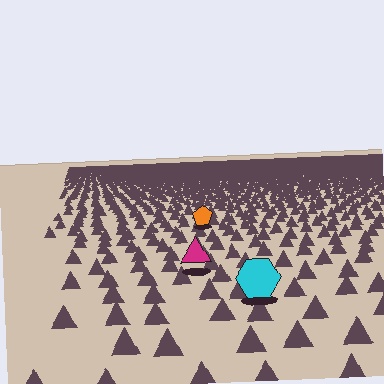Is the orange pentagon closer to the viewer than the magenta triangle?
No. The magenta triangle is closer — you can tell from the texture gradient: the ground texture is coarser near it.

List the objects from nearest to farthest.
From nearest to farthest: the cyan hexagon, the magenta triangle, the orange pentagon.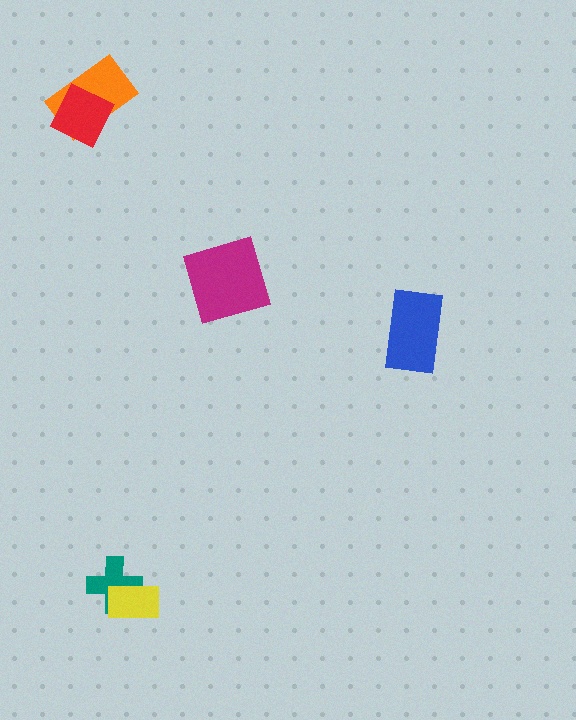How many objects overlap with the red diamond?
1 object overlaps with the red diamond.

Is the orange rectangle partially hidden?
Yes, it is partially covered by another shape.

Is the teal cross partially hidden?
Yes, it is partially covered by another shape.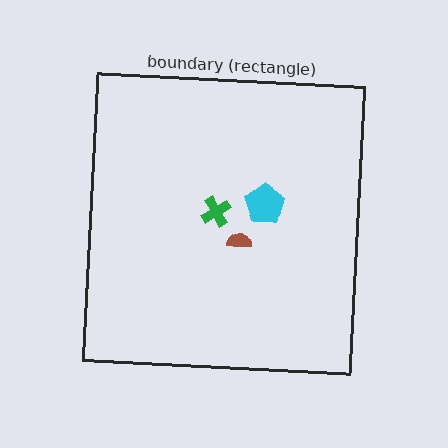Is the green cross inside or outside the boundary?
Inside.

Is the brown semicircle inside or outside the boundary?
Inside.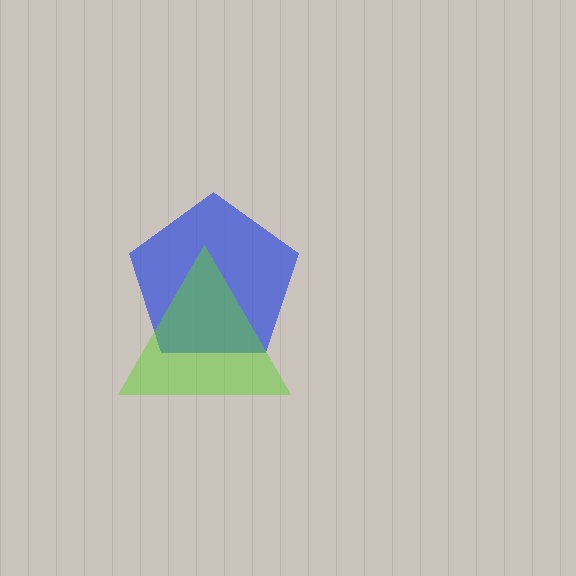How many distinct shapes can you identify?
There are 2 distinct shapes: a blue pentagon, a lime triangle.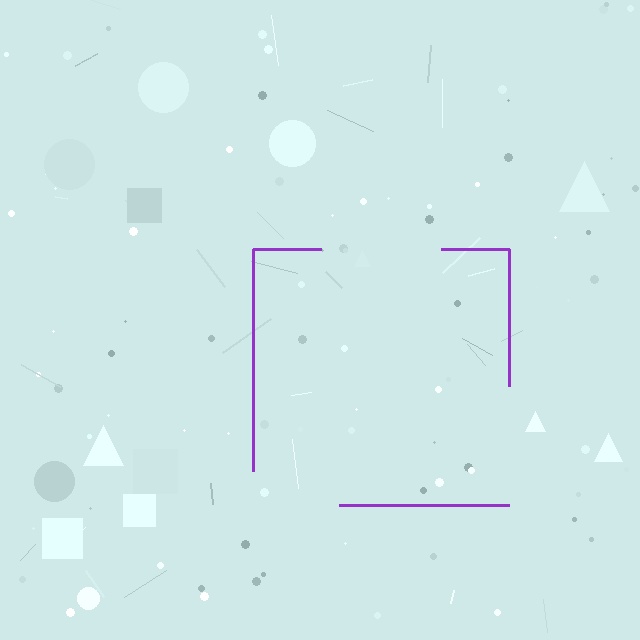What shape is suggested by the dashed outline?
The dashed outline suggests a square.